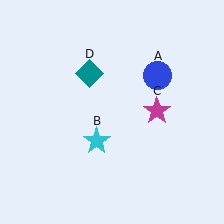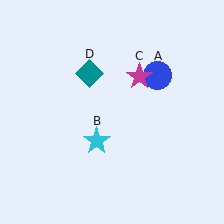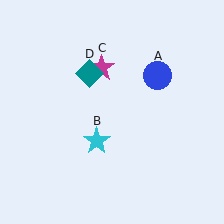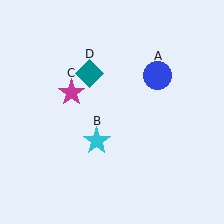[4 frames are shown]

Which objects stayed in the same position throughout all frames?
Blue circle (object A) and cyan star (object B) and teal diamond (object D) remained stationary.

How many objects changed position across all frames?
1 object changed position: magenta star (object C).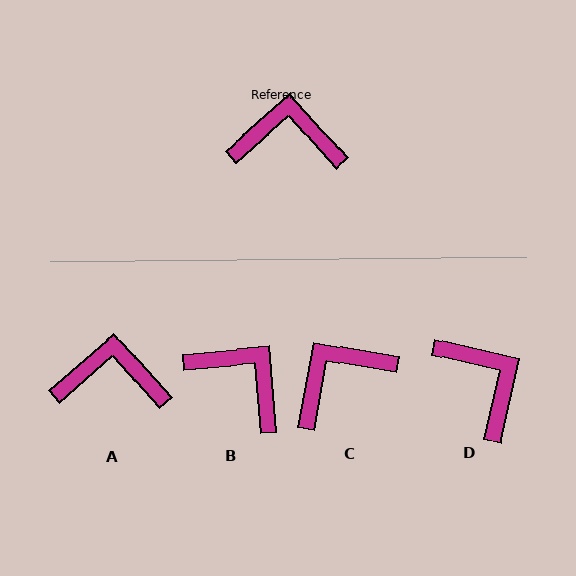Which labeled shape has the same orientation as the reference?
A.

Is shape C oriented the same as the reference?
No, it is off by about 38 degrees.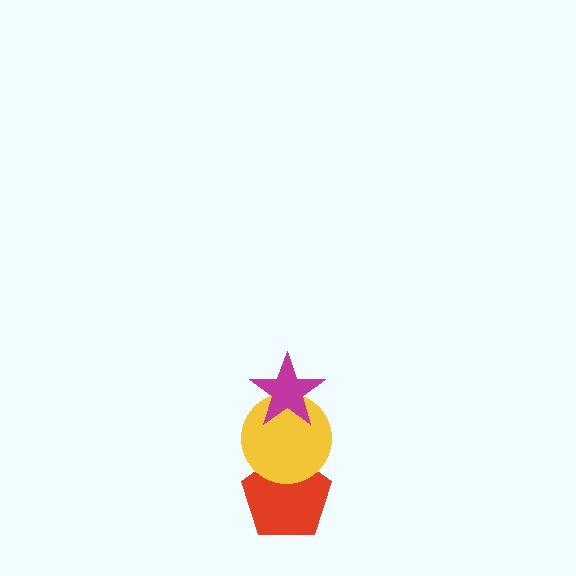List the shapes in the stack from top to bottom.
From top to bottom: the magenta star, the yellow circle, the red pentagon.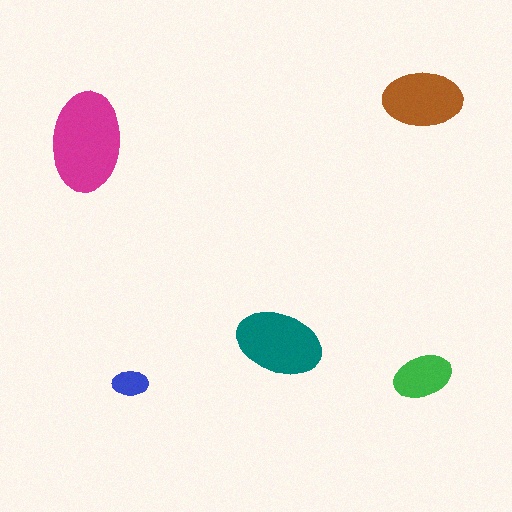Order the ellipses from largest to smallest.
the magenta one, the teal one, the brown one, the green one, the blue one.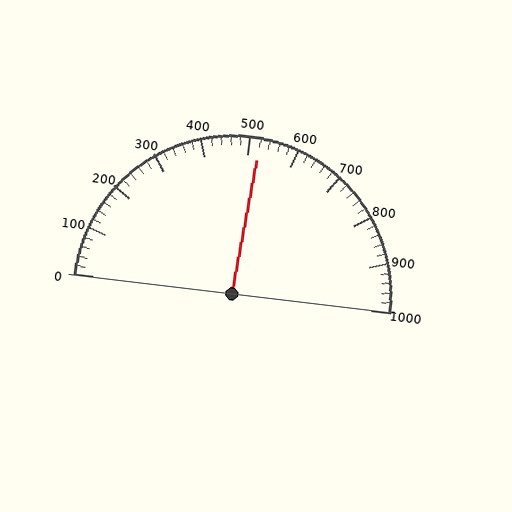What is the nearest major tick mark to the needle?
The nearest major tick mark is 500.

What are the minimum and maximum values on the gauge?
The gauge ranges from 0 to 1000.